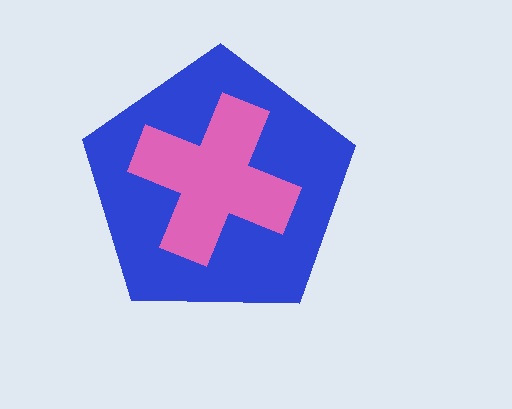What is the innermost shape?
The pink cross.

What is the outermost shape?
The blue pentagon.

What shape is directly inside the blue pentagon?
The pink cross.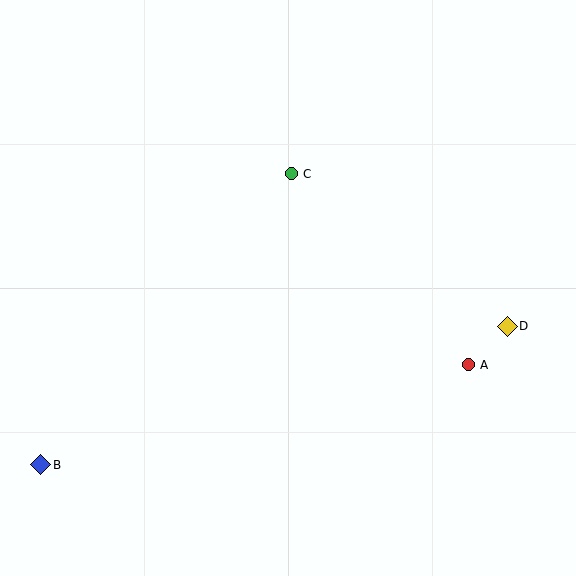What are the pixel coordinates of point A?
Point A is at (468, 365).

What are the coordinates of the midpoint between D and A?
The midpoint between D and A is at (488, 346).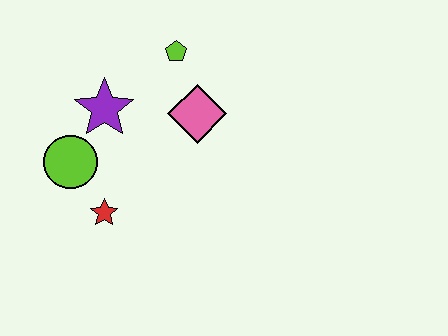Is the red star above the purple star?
No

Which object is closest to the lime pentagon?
The pink diamond is closest to the lime pentagon.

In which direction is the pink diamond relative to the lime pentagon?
The pink diamond is below the lime pentagon.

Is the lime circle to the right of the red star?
No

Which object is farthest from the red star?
The lime pentagon is farthest from the red star.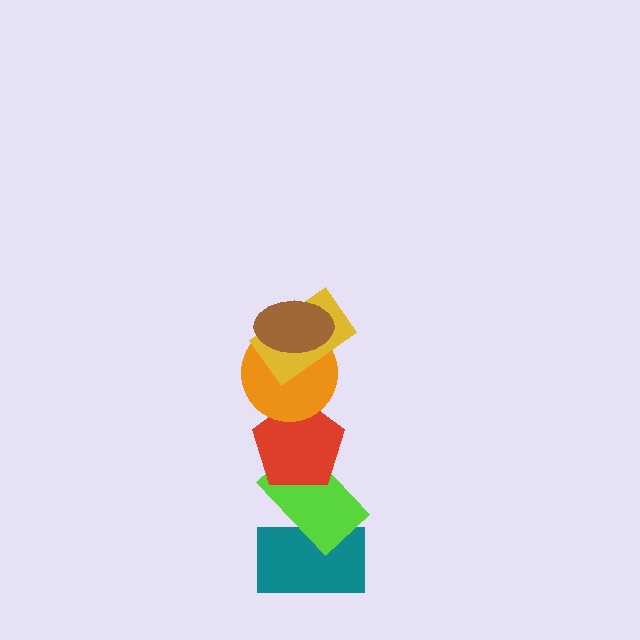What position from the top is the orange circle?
The orange circle is 3rd from the top.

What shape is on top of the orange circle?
The yellow rectangle is on top of the orange circle.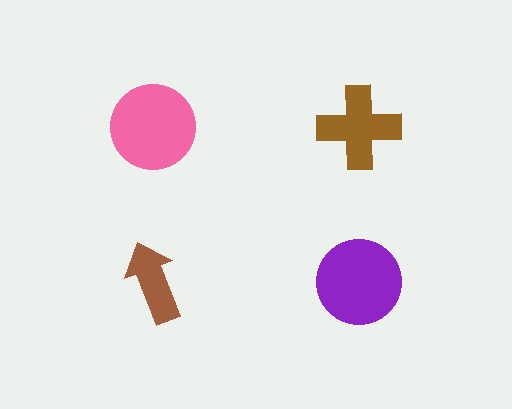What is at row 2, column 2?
A purple circle.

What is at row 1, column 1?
A pink circle.